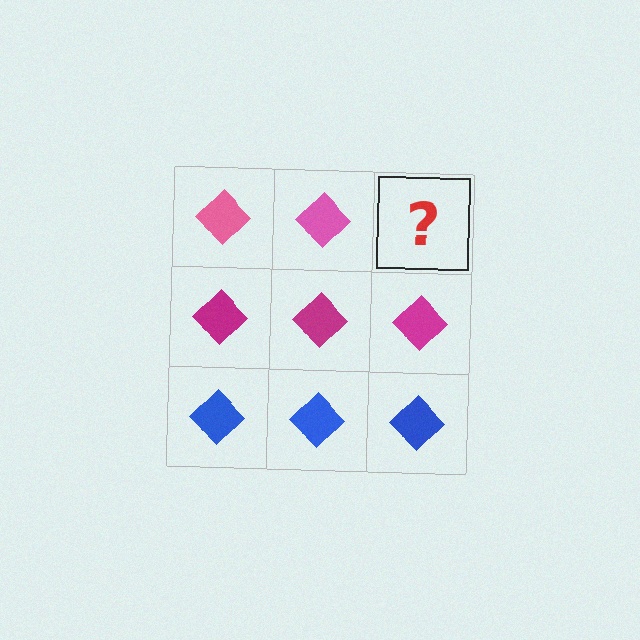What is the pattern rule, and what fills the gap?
The rule is that each row has a consistent color. The gap should be filled with a pink diamond.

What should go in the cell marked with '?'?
The missing cell should contain a pink diamond.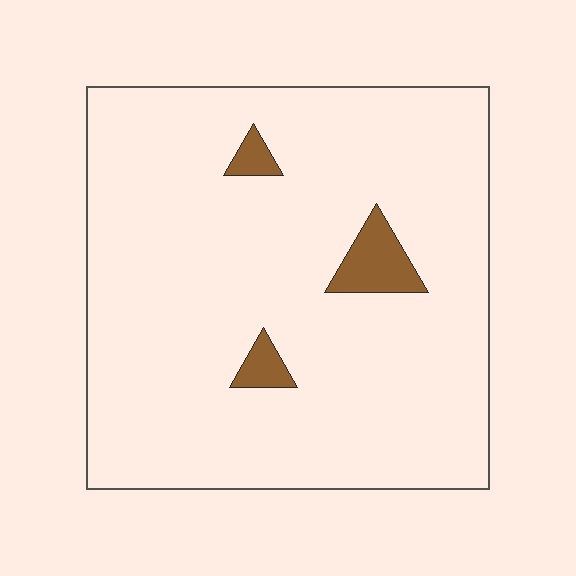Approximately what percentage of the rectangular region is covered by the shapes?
Approximately 5%.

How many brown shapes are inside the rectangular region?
3.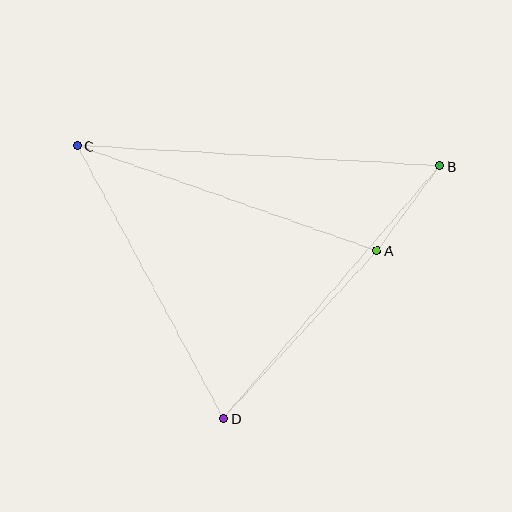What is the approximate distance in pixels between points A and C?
The distance between A and C is approximately 318 pixels.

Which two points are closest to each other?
Points A and B are closest to each other.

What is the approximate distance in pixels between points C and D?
The distance between C and D is approximately 310 pixels.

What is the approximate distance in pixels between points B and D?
The distance between B and D is approximately 332 pixels.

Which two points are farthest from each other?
Points B and C are farthest from each other.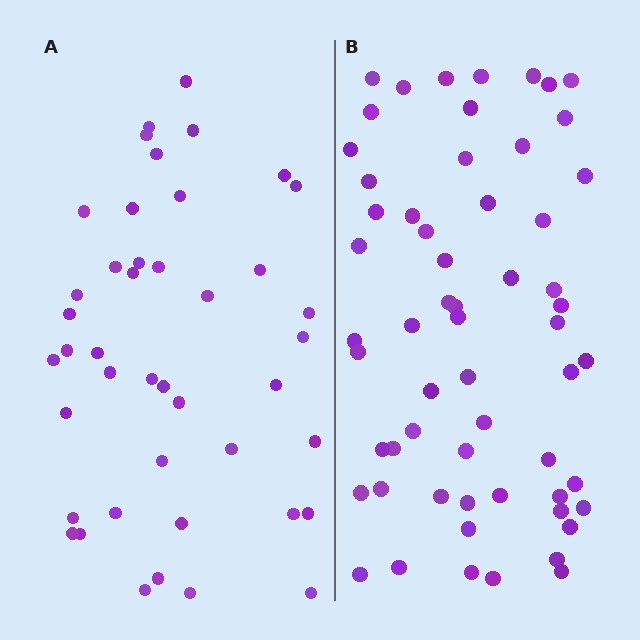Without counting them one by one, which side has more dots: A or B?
Region B (the right region) has more dots.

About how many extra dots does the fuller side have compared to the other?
Region B has approximately 15 more dots than region A.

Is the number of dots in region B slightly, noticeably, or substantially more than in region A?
Region B has noticeably more, but not dramatically so. The ratio is roughly 1.4 to 1.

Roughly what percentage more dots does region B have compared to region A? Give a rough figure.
About 35% more.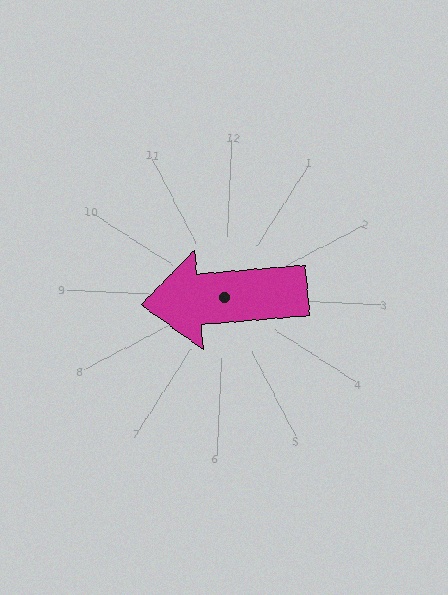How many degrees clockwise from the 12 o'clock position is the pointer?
Approximately 262 degrees.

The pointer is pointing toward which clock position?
Roughly 9 o'clock.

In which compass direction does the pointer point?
West.